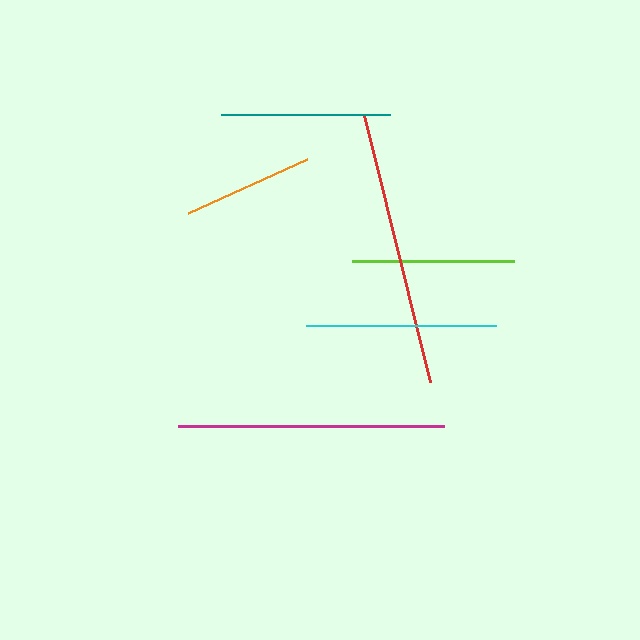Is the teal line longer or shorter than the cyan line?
The cyan line is longer than the teal line.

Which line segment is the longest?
The red line is the longest at approximately 275 pixels.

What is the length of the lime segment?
The lime segment is approximately 162 pixels long.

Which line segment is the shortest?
The orange line is the shortest at approximately 131 pixels.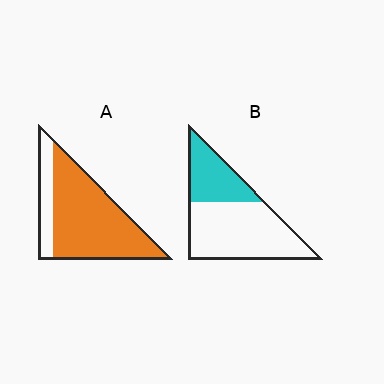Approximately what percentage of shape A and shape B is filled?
A is approximately 80% and B is approximately 35%.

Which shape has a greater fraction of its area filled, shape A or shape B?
Shape A.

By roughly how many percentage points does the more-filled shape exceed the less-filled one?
By roughly 45 percentage points (A over B).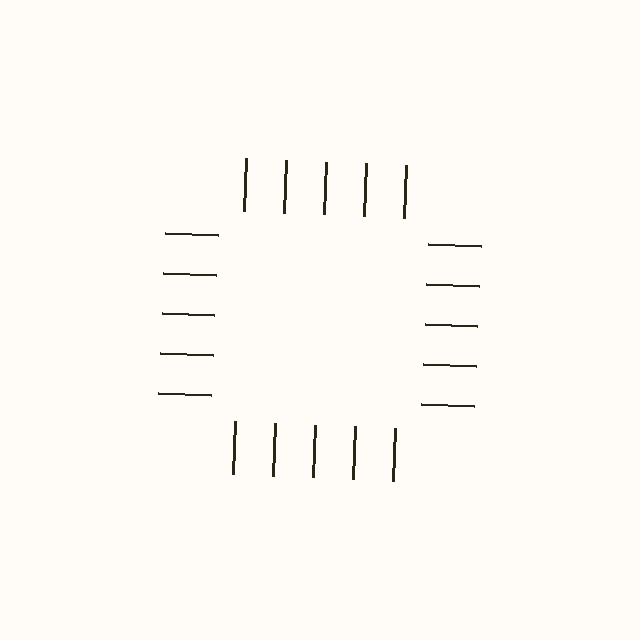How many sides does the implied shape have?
4 sides — the line-ends trace a square.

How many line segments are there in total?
20 — 5 along each of the 4 edges.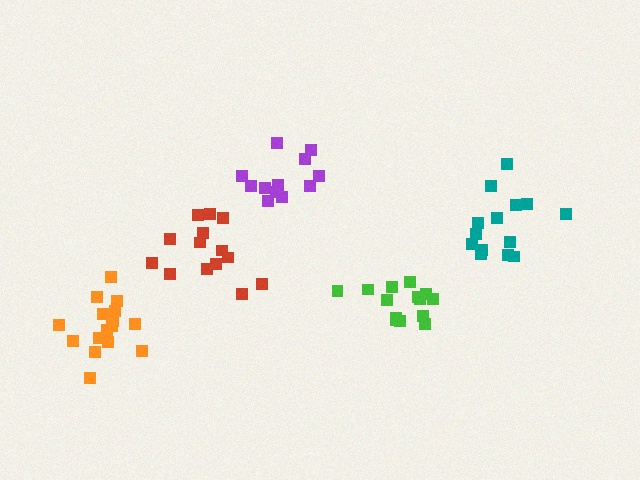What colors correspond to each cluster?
The clusters are colored: teal, green, red, orange, purple.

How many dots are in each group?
Group 1: 14 dots, Group 2: 14 dots, Group 3: 14 dots, Group 4: 16 dots, Group 5: 12 dots (70 total).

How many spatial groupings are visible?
There are 5 spatial groupings.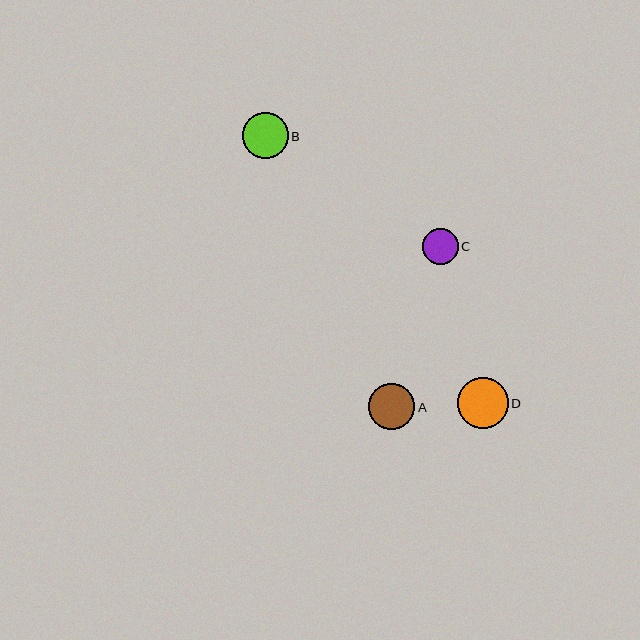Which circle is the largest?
Circle D is the largest with a size of approximately 51 pixels.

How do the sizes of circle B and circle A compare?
Circle B and circle A are approximately the same size.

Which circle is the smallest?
Circle C is the smallest with a size of approximately 36 pixels.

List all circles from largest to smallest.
From largest to smallest: D, B, A, C.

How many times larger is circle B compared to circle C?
Circle B is approximately 1.3 times the size of circle C.